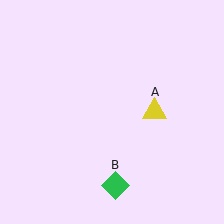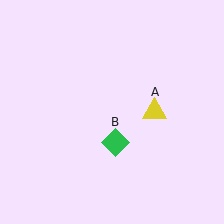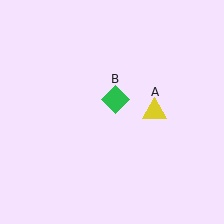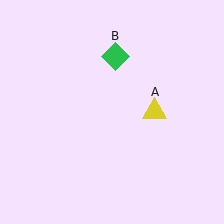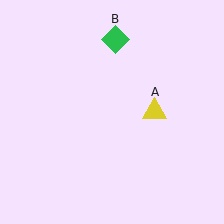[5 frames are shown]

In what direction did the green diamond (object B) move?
The green diamond (object B) moved up.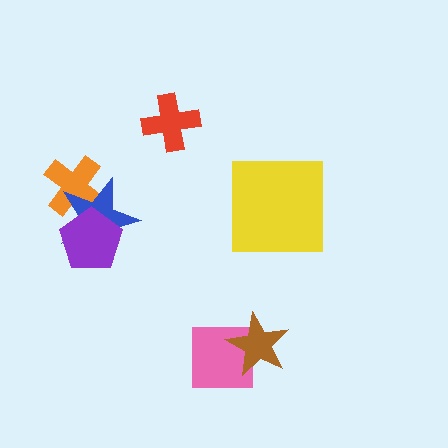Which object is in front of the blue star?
The purple pentagon is in front of the blue star.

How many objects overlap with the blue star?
2 objects overlap with the blue star.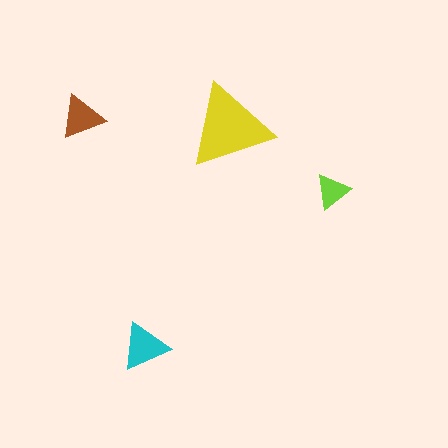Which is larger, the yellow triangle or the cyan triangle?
The yellow one.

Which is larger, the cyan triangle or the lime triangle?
The cyan one.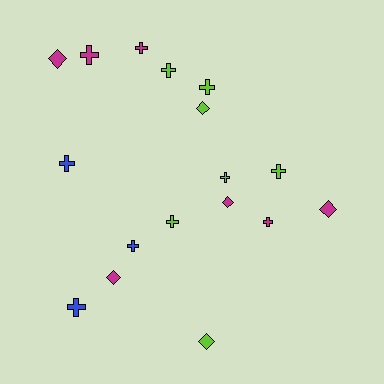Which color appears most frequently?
Magenta, with 7 objects.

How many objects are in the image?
There are 17 objects.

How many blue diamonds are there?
There are no blue diamonds.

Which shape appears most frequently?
Cross, with 11 objects.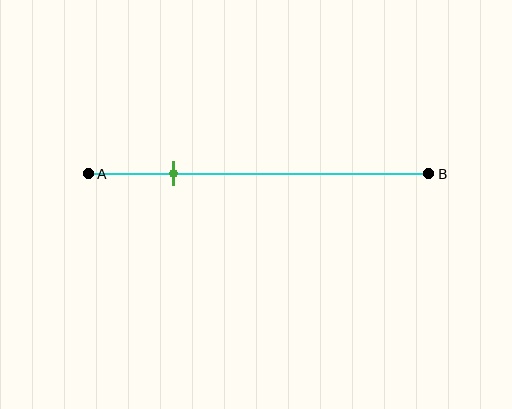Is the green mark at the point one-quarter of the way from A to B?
Yes, the mark is approximately at the one-quarter point.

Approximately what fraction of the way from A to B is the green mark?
The green mark is approximately 25% of the way from A to B.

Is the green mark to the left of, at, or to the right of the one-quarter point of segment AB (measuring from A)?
The green mark is approximately at the one-quarter point of segment AB.